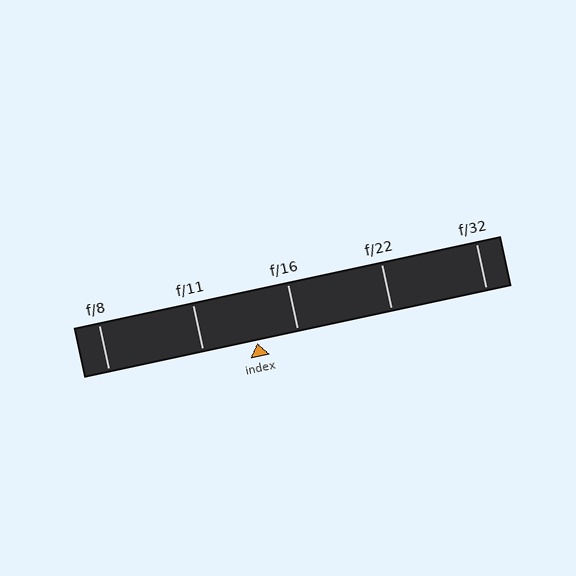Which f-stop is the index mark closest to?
The index mark is closest to f/16.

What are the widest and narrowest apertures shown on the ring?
The widest aperture shown is f/8 and the narrowest is f/32.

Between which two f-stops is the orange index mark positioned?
The index mark is between f/11 and f/16.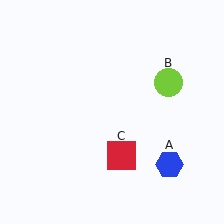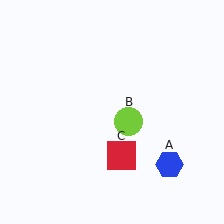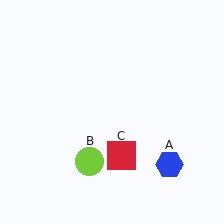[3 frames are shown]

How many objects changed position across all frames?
1 object changed position: lime circle (object B).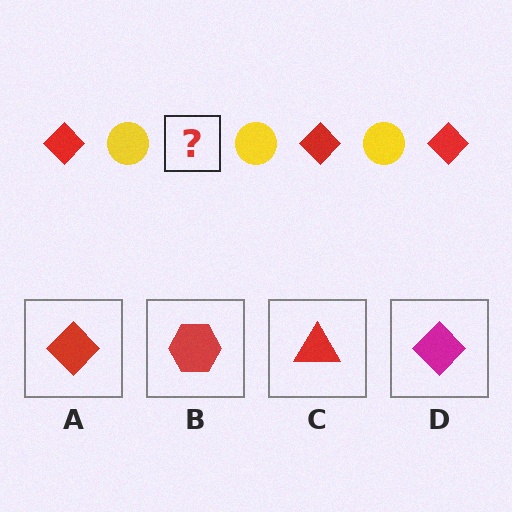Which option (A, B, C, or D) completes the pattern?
A.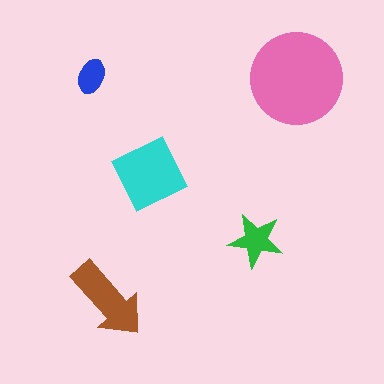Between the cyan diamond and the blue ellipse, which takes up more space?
The cyan diamond.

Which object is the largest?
The pink circle.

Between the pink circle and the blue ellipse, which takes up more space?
The pink circle.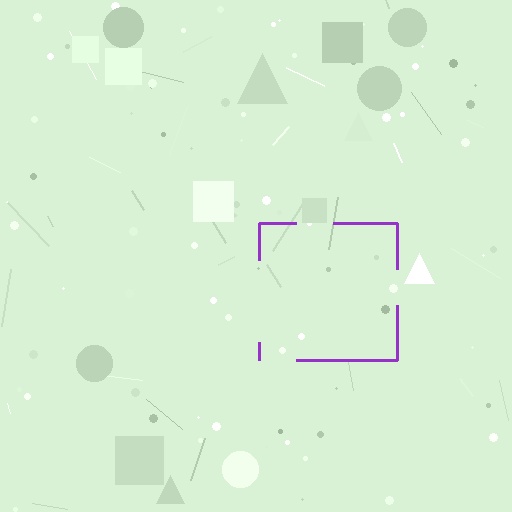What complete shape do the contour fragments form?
The contour fragments form a square.